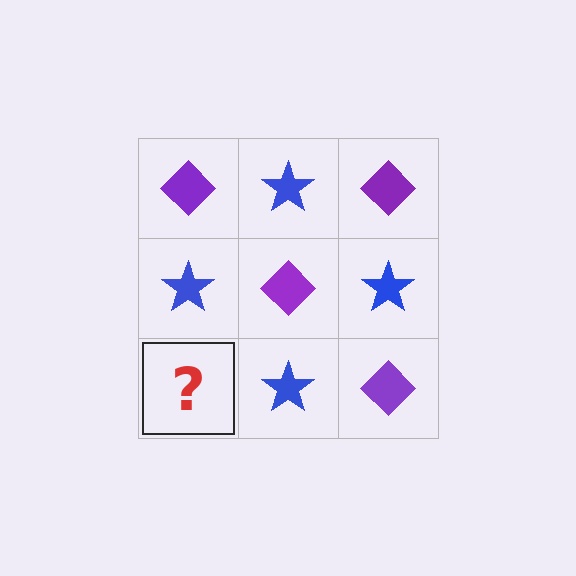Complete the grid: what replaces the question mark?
The question mark should be replaced with a purple diamond.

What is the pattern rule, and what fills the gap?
The rule is that it alternates purple diamond and blue star in a checkerboard pattern. The gap should be filled with a purple diamond.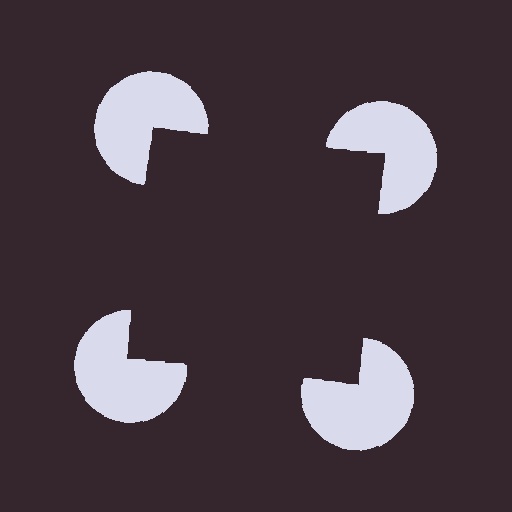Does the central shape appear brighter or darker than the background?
It typically appears slightly darker than the background, even though no actual brightness change is drawn.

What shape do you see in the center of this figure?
An illusory square — its edges are inferred from the aligned wedge cuts in the pac-man discs, not physically drawn.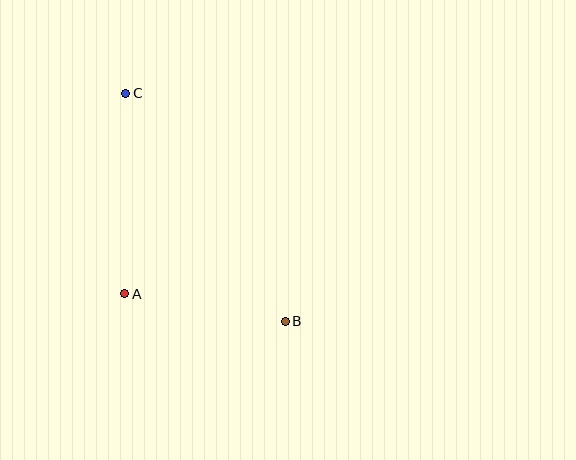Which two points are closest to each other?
Points A and B are closest to each other.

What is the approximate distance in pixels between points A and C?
The distance between A and C is approximately 201 pixels.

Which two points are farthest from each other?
Points B and C are farthest from each other.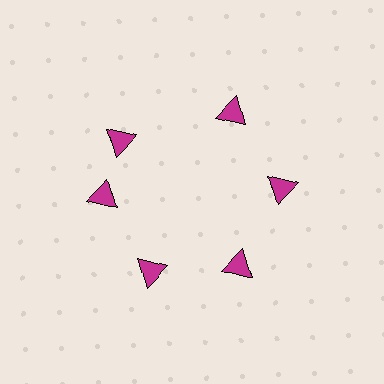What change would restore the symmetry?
The symmetry would be restored by rotating it back into even spacing with its neighbors so that all 6 triangles sit at equal angles and equal distance from the center.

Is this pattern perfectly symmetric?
No. The 6 magenta triangles are arranged in a ring, but one element near the 11 o'clock position is rotated out of alignment along the ring, breaking the 6-fold rotational symmetry.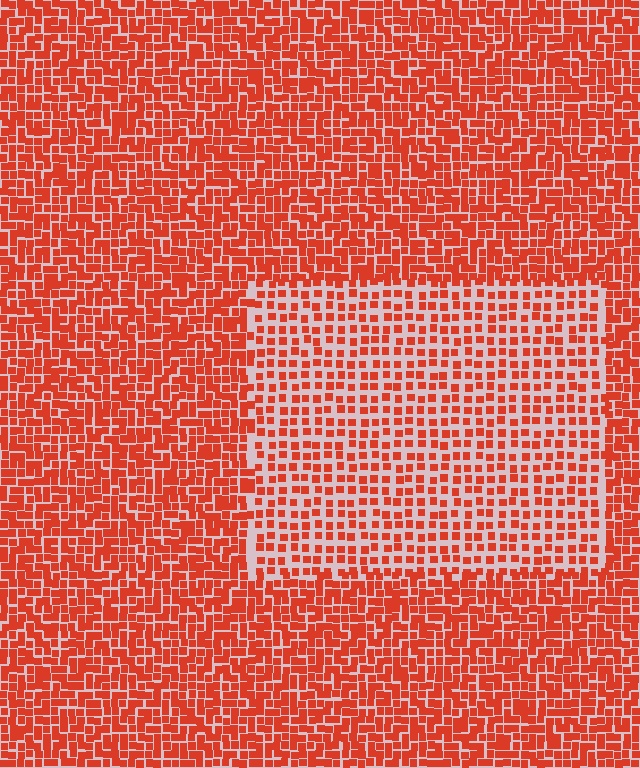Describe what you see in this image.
The image contains small red elements arranged at two different densities. A rectangle-shaped region is visible where the elements are less densely packed than the surrounding area.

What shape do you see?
I see a rectangle.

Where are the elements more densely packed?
The elements are more densely packed outside the rectangle boundary.